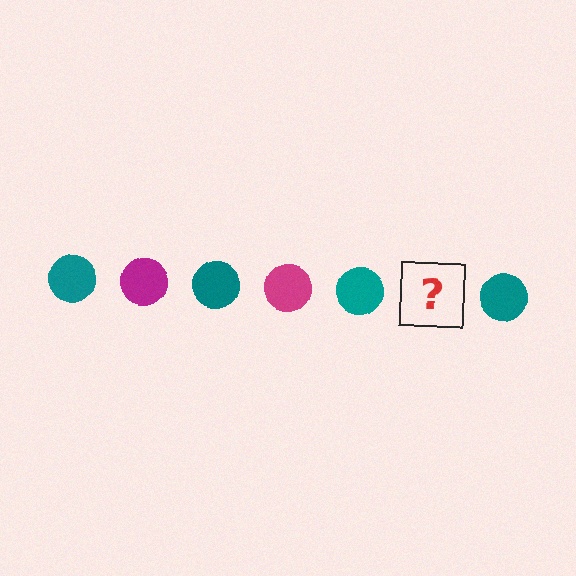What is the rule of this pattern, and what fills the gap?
The rule is that the pattern cycles through teal, magenta circles. The gap should be filled with a magenta circle.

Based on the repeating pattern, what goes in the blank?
The blank should be a magenta circle.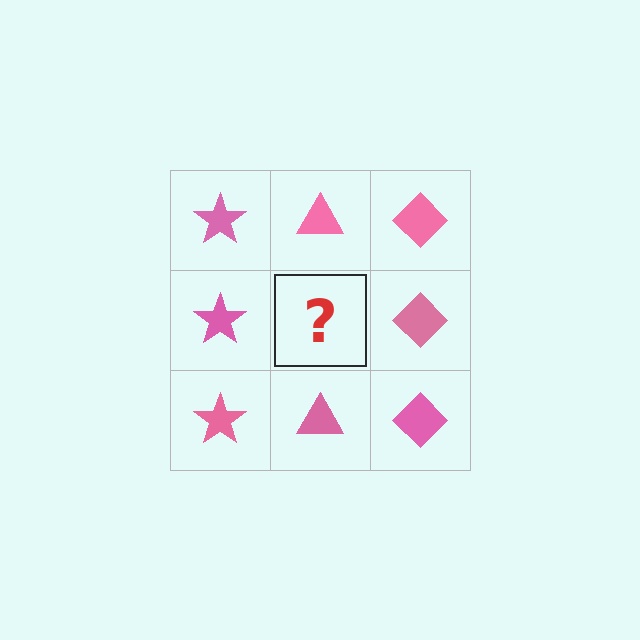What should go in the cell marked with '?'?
The missing cell should contain a pink triangle.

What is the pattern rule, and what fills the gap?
The rule is that each column has a consistent shape. The gap should be filled with a pink triangle.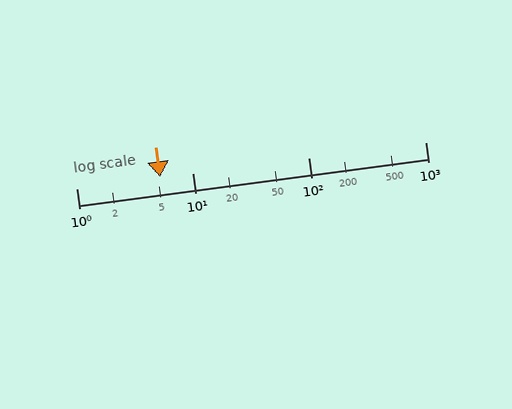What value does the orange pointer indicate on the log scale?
The pointer indicates approximately 5.3.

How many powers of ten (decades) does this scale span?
The scale spans 3 decades, from 1 to 1000.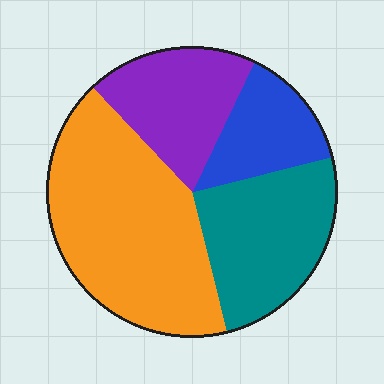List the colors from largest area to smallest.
From largest to smallest: orange, teal, purple, blue.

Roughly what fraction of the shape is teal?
Teal takes up between a sixth and a third of the shape.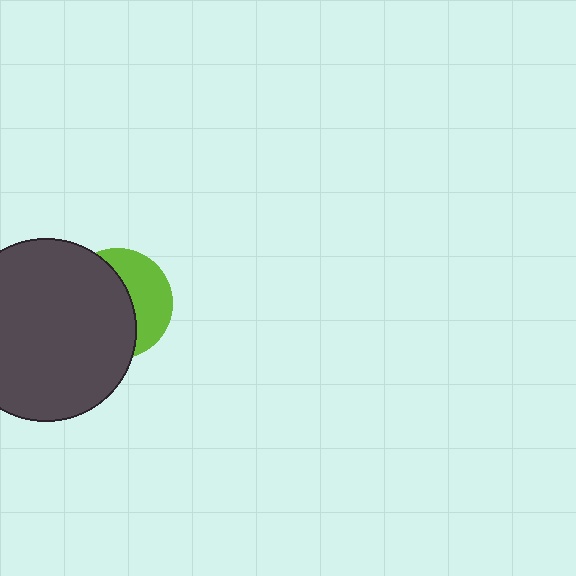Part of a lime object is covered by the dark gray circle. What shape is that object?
It is a circle.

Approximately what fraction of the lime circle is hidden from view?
Roughly 60% of the lime circle is hidden behind the dark gray circle.